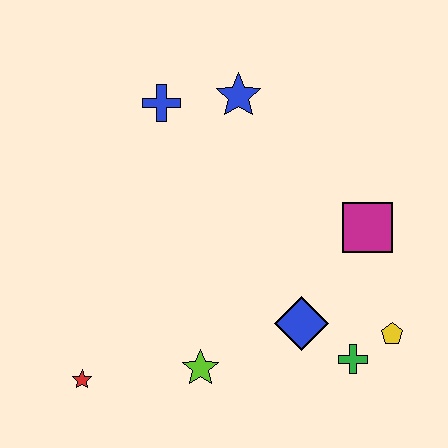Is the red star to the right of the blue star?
No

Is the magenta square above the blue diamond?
Yes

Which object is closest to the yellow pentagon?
The green cross is closest to the yellow pentagon.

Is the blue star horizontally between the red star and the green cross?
Yes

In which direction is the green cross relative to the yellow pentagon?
The green cross is to the left of the yellow pentagon.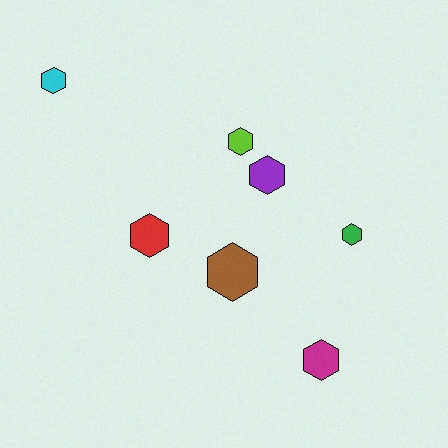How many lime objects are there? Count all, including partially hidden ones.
There is 1 lime object.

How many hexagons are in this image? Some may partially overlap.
There are 7 hexagons.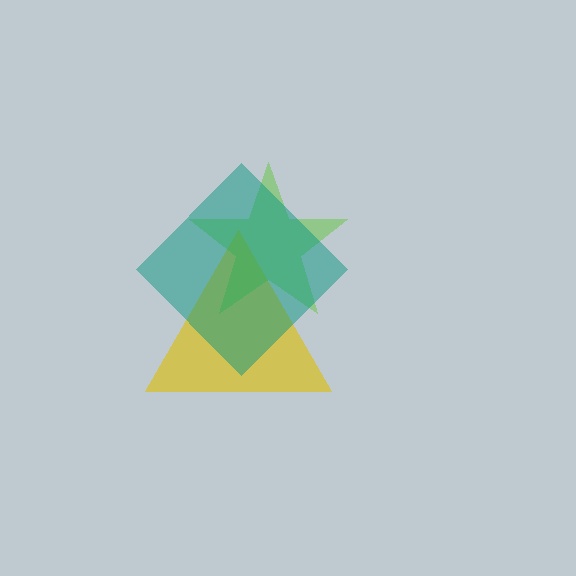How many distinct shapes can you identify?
There are 3 distinct shapes: a yellow triangle, a lime star, a teal diamond.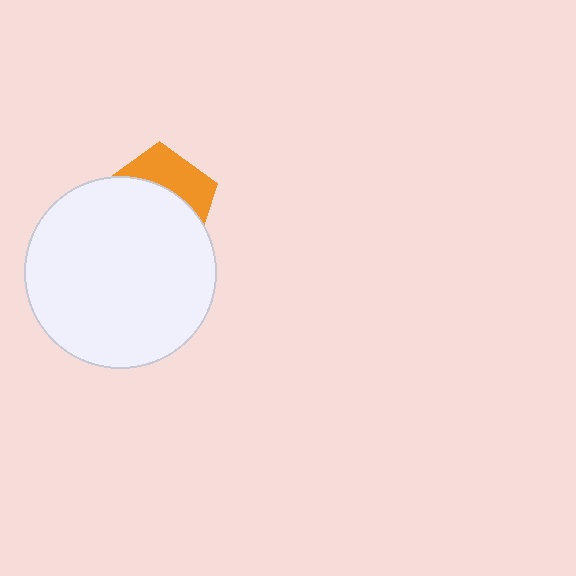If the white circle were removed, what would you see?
You would see the complete orange pentagon.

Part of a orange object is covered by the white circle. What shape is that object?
It is a pentagon.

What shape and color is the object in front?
The object in front is a white circle.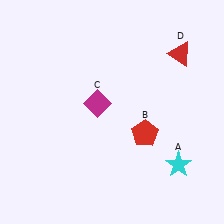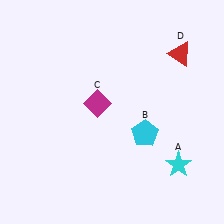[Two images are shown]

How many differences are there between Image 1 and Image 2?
There is 1 difference between the two images.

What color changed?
The pentagon (B) changed from red in Image 1 to cyan in Image 2.